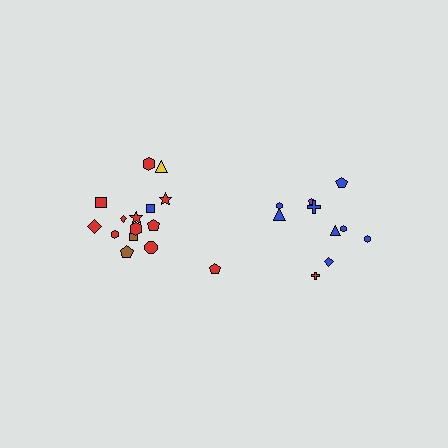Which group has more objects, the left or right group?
The left group.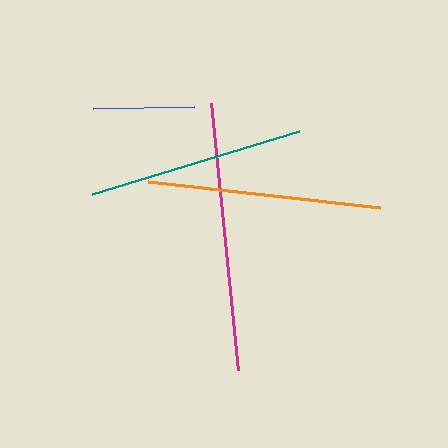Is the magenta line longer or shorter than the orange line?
The magenta line is longer than the orange line.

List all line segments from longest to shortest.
From longest to shortest: magenta, orange, teal, blue.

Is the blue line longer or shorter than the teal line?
The teal line is longer than the blue line.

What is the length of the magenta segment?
The magenta segment is approximately 269 pixels long.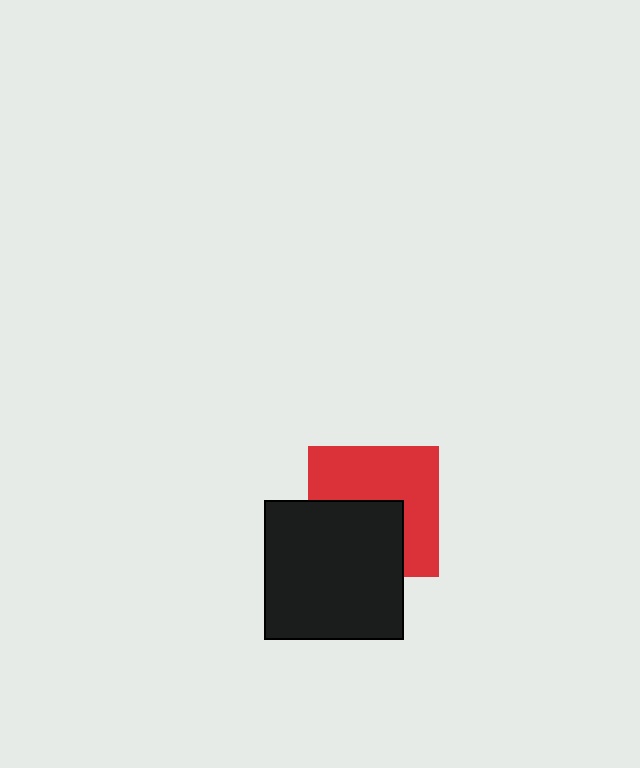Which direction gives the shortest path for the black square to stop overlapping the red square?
Moving down gives the shortest separation.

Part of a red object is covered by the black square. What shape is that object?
It is a square.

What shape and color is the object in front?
The object in front is a black square.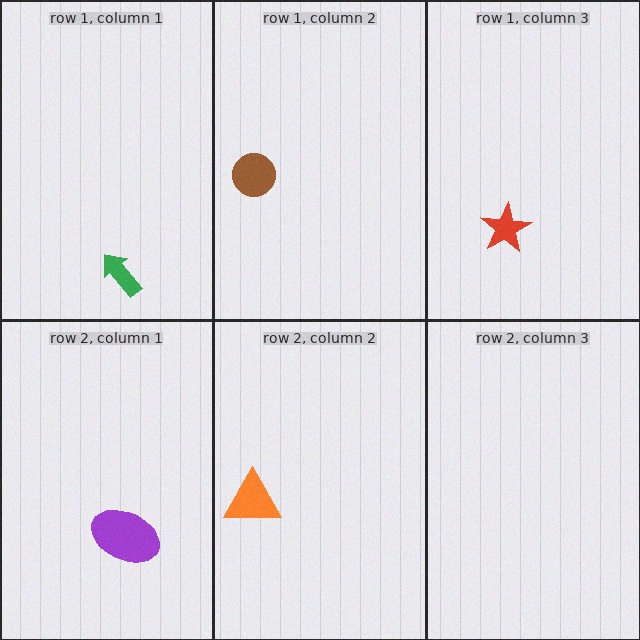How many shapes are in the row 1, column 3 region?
1.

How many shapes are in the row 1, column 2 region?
1.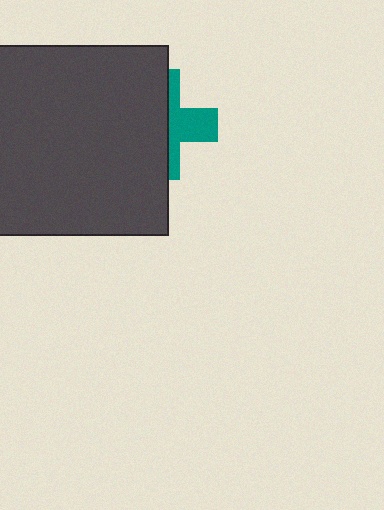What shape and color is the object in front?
The object in front is a dark gray rectangle.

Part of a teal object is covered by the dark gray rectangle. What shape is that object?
It is a cross.